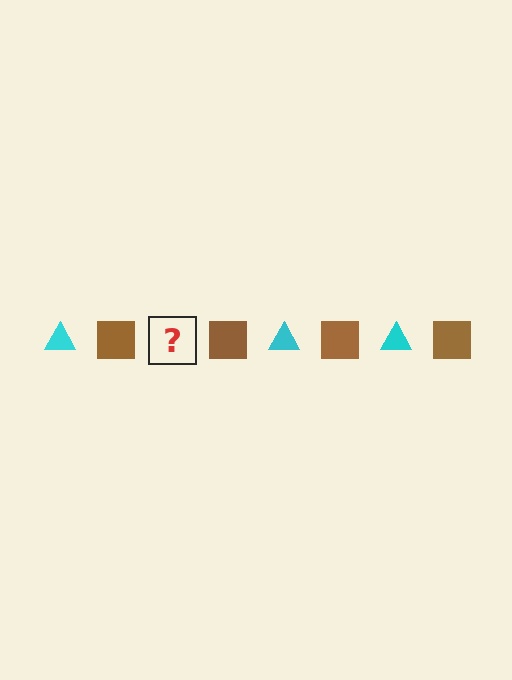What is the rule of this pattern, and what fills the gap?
The rule is that the pattern alternates between cyan triangle and brown square. The gap should be filled with a cyan triangle.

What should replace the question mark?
The question mark should be replaced with a cyan triangle.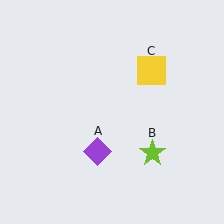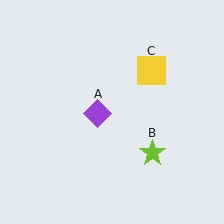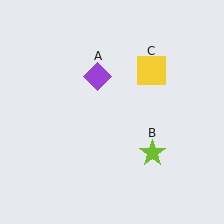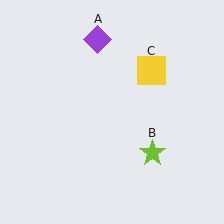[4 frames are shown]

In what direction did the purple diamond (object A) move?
The purple diamond (object A) moved up.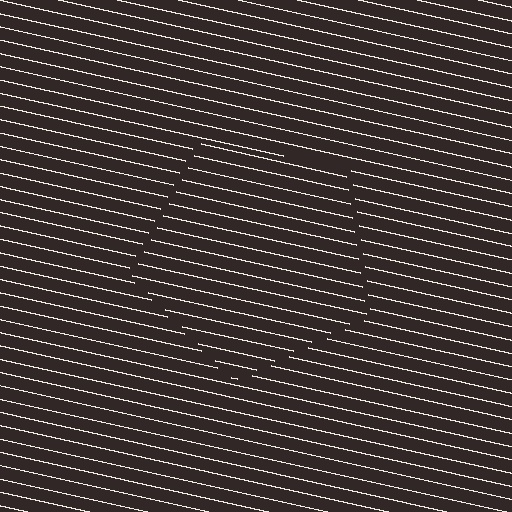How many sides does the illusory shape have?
5 sides — the line-ends trace a pentagon.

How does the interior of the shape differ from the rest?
The interior of the shape contains the same grating, shifted by half a period — the contour is defined by the phase discontinuity where line-ends from the inner and outer gratings abut.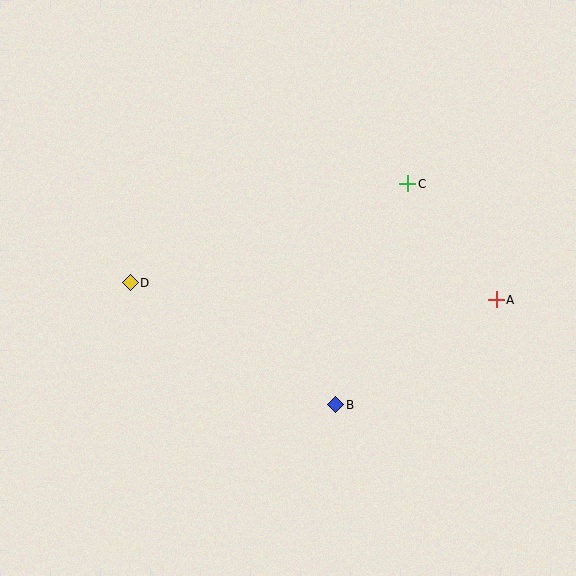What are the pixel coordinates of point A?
Point A is at (496, 300).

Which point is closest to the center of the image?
Point B at (335, 405) is closest to the center.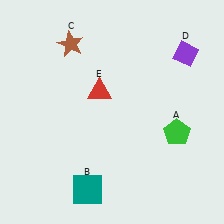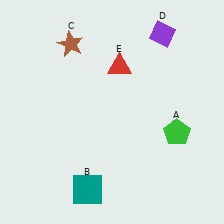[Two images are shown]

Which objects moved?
The objects that moved are: the purple diamond (D), the red triangle (E).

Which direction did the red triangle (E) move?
The red triangle (E) moved up.